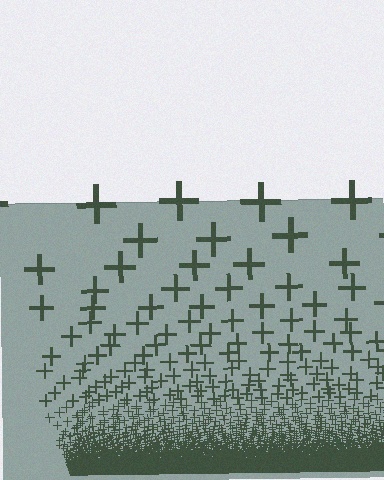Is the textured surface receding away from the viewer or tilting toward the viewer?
The surface appears to tilt toward the viewer. Texture elements get larger and sparser toward the top.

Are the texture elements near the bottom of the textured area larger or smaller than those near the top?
Smaller. The gradient is inverted — elements near the bottom are smaller and denser.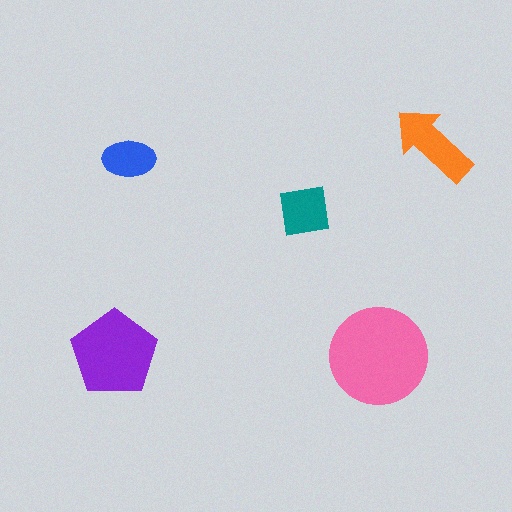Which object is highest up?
The orange arrow is topmost.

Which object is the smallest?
The blue ellipse.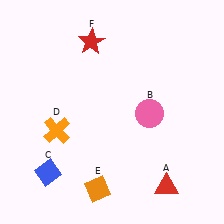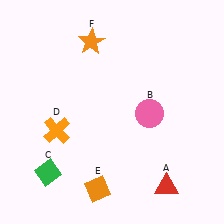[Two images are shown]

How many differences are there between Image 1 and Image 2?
There are 2 differences between the two images.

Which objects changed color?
C changed from blue to green. F changed from red to orange.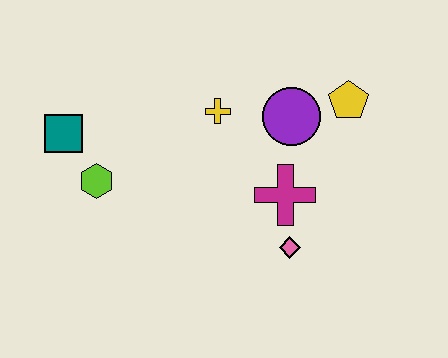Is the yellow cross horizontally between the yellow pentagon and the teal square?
Yes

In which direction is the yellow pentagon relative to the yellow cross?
The yellow pentagon is to the right of the yellow cross.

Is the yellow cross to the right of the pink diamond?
No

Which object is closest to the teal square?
The lime hexagon is closest to the teal square.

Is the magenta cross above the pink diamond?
Yes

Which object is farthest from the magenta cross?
The teal square is farthest from the magenta cross.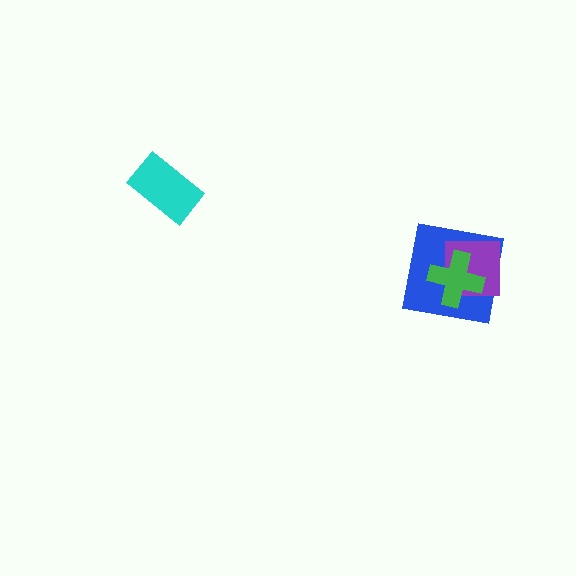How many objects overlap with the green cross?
2 objects overlap with the green cross.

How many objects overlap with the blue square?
2 objects overlap with the blue square.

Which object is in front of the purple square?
The green cross is in front of the purple square.